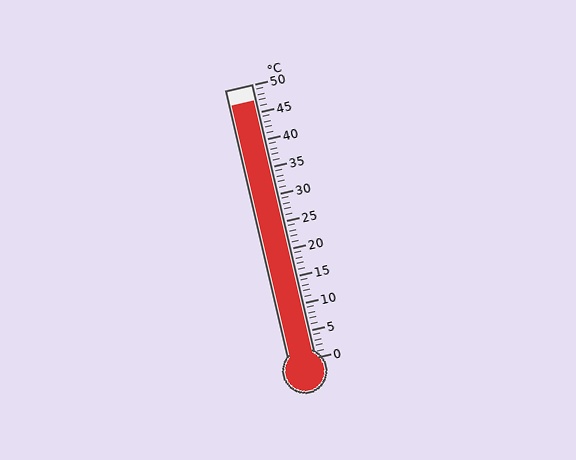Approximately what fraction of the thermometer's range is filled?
The thermometer is filled to approximately 95% of its range.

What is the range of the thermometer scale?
The thermometer scale ranges from 0°C to 50°C.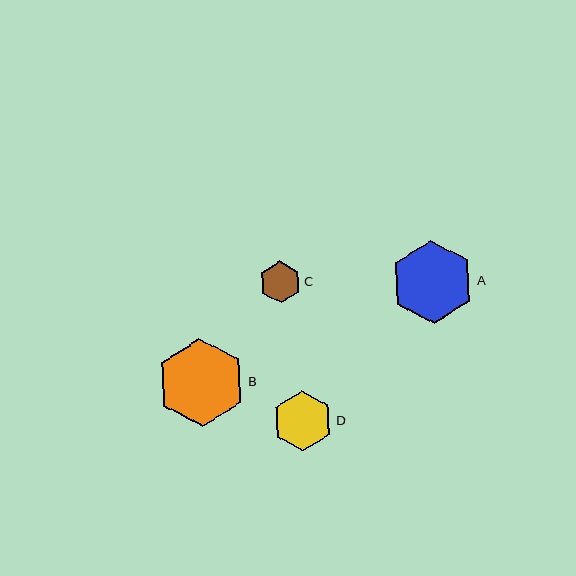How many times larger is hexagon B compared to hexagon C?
Hexagon B is approximately 2.1 times the size of hexagon C.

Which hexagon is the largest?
Hexagon B is the largest with a size of approximately 88 pixels.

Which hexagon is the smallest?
Hexagon C is the smallest with a size of approximately 42 pixels.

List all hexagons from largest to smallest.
From largest to smallest: B, A, D, C.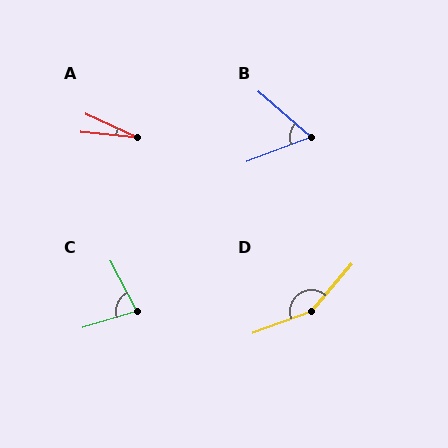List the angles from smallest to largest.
A (19°), B (61°), C (80°), D (151°).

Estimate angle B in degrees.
Approximately 61 degrees.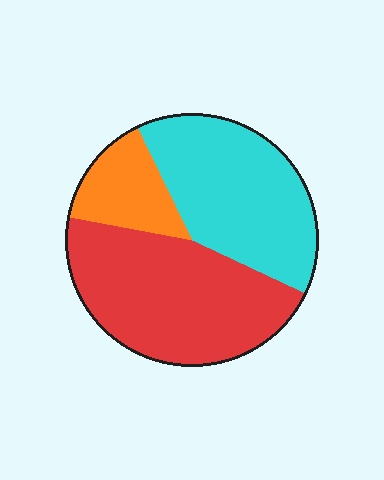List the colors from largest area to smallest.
From largest to smallest: red, cyan, orange.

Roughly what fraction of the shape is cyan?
Cyan covers about 40% of the shape.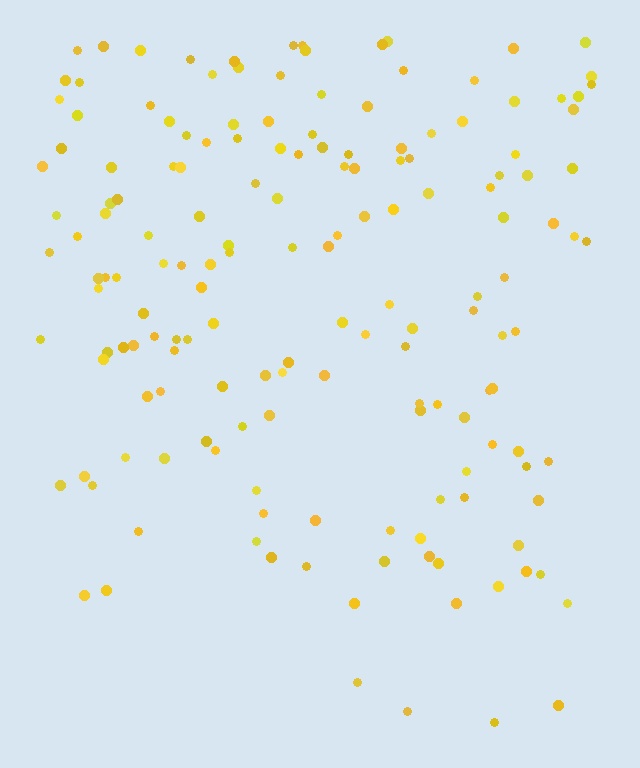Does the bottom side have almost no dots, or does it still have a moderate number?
Still a moderate number, just noticeably fewer than the top.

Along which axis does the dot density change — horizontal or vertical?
Vertical.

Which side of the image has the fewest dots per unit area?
The bottom.